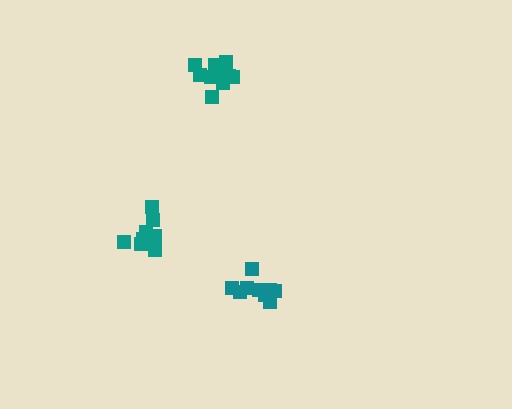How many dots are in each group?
Group 1: 9 dots, Group 2: 10 dots, Group 3: 9 dots (28 total).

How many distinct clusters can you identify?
There are 3 distinct clusters.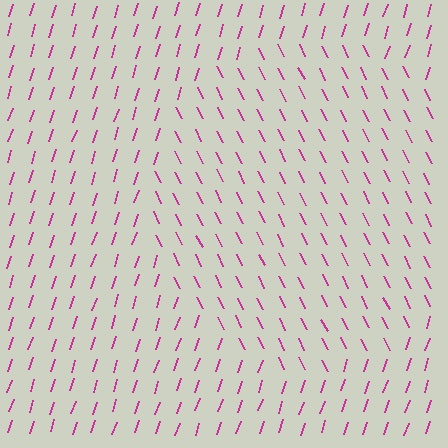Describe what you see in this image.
The image is filled with small magenta line segments. A circle region in the image has lines oriented differently from the surrounding lines, creating a visible texture boundary.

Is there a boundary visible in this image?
Yes, there is a texture boundary formed by a change in line orientation.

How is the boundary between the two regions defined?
The boundary is defined purely by a change in line orientation (approximately 45 degrees difference). All lines are the same color and thickness.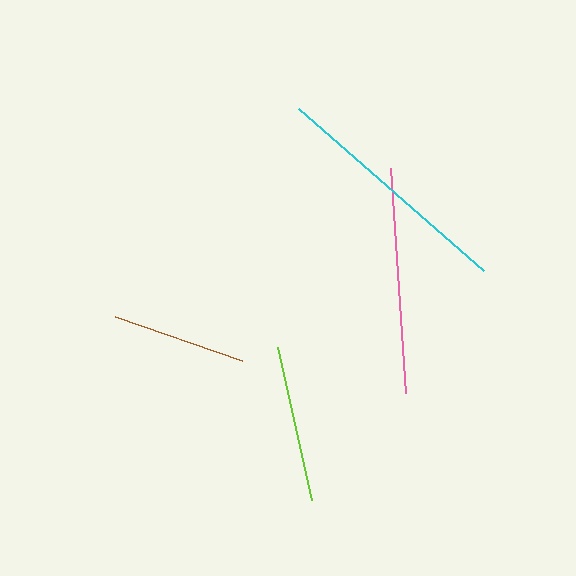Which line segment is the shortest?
The brown line is the shortest at approximately 135 pixels.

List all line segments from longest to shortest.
From longest to shortest: cyan, pink, lime, brown.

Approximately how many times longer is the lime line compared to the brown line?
The lime line is approximately 1.2 times the length of the brown line.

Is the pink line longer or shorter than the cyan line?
The cyan line is longer than the pink line.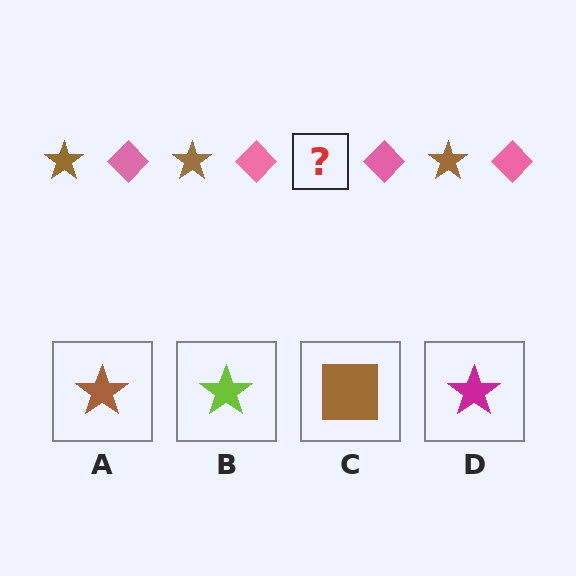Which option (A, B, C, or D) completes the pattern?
A.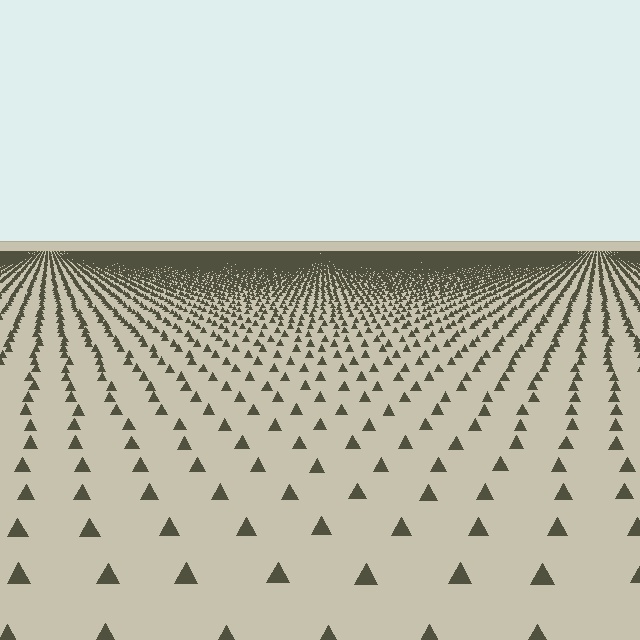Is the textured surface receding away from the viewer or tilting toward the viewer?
The surface is receding away from the viewer. Texture elements get smaller and denser toward the top.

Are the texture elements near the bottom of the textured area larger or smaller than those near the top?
Larger. Near the bottom, elements are closer to the viewer and appear at a bigger on-screen size.